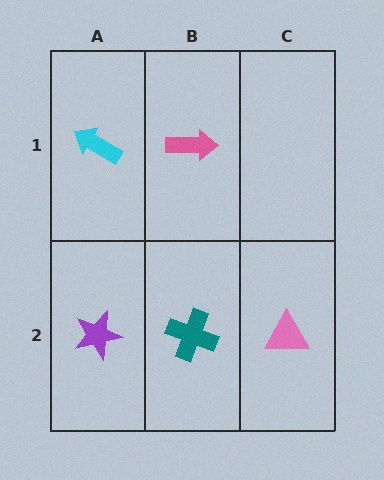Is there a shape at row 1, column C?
No, that cell is empty.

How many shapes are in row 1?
2 shapes.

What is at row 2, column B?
A teal cross.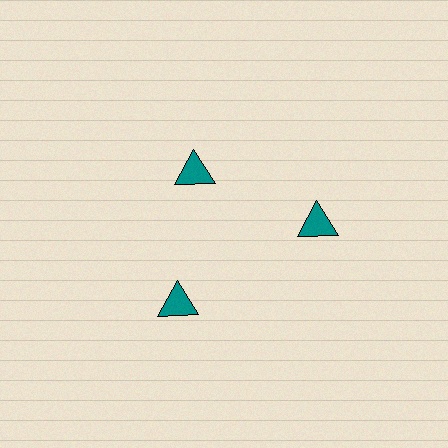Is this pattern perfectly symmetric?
No. The 3 teal triangles are arranged in a ring, but one element near the 11 o'clock position is pulled inward toward the center, breaking the 3-fold rotational symmetry.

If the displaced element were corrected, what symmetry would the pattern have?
It would have 3-fold rotational symmetry — the pattern would map onto itself every 120 degrees.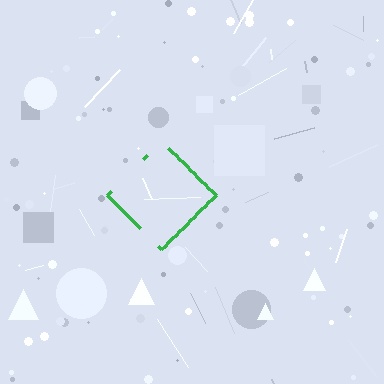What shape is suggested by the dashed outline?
The dashed outline suggests a diamond.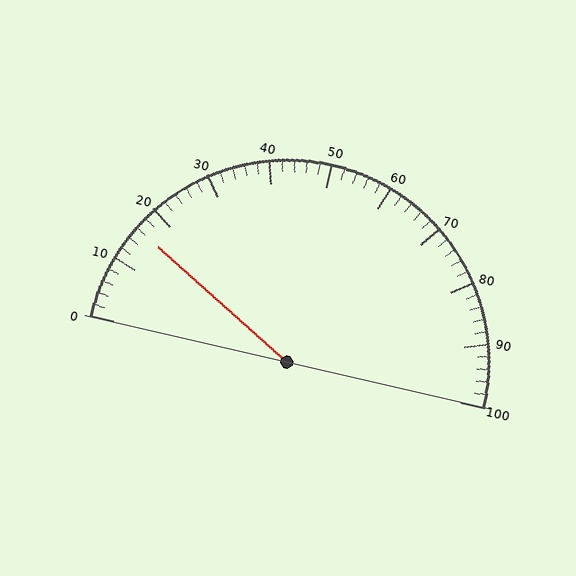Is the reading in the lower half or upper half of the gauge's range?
The reading is in the lower half of the range (0 to 100).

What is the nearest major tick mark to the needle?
The nearest major tick mark is 20.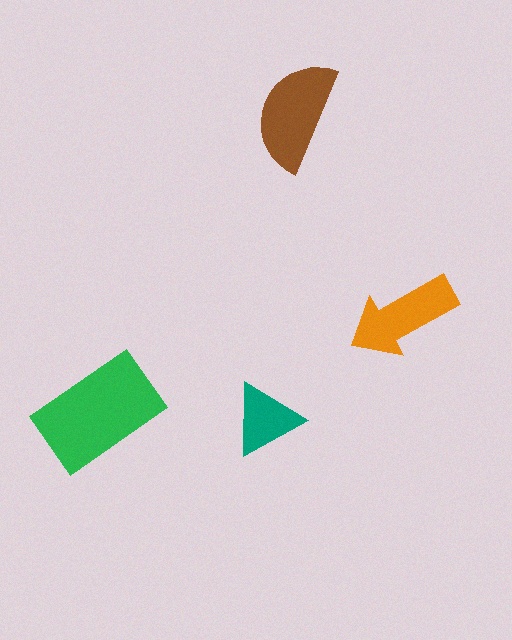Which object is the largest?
The green rectangle.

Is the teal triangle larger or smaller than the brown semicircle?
Smaller.